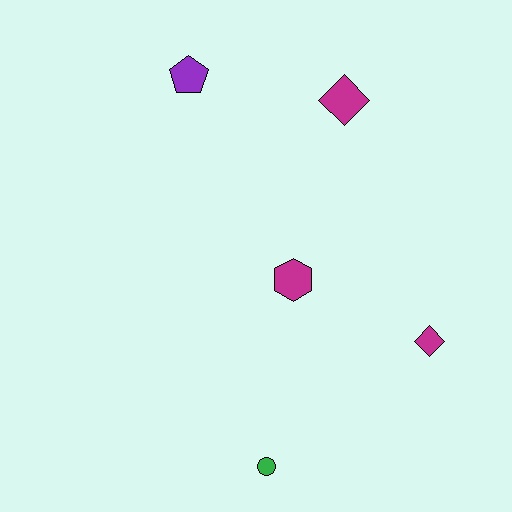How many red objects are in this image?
There are no red objects.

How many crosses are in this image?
There are no crosses.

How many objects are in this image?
There are 5 objects.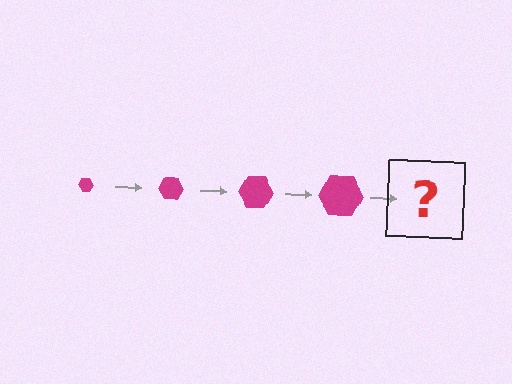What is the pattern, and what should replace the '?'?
The pattern is that the hexagon gets progressively larger each step. The '?' should be a magenta hexagon, larger than the previous one.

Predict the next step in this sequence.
The next step is a magenta hexagon, larger than the previous one.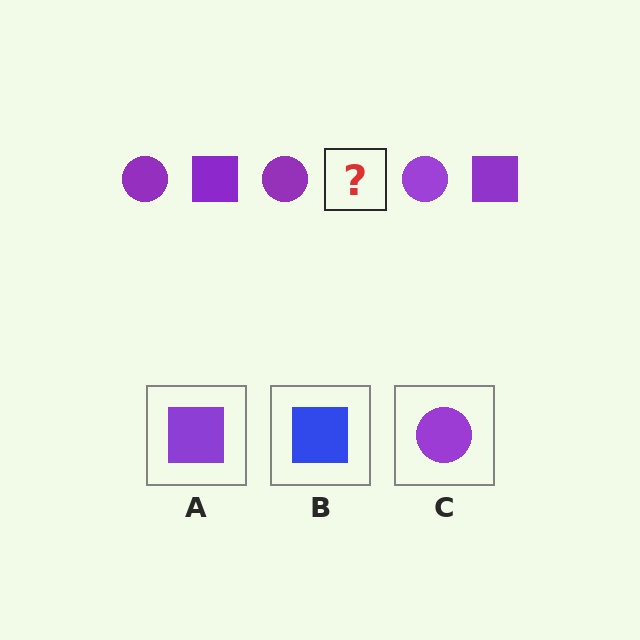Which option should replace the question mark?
Option A.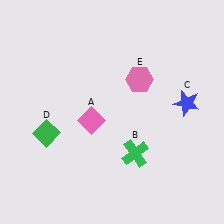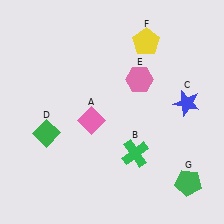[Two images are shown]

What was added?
A yellow pentagon (F), a green pentagon (G) were added in Image 2.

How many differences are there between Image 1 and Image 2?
There are 2 differences between the two images.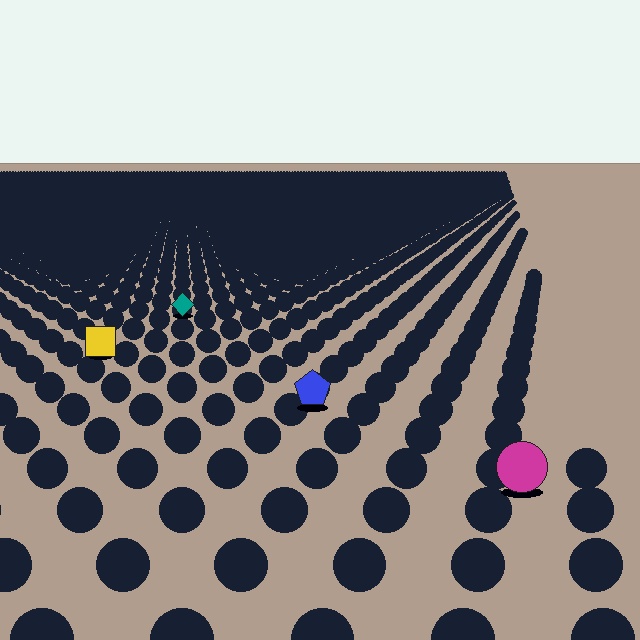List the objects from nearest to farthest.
From nearest to farthest: the magenta circle, the blue pentagon, the yellow square, the teal diamond.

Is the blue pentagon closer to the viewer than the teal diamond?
Yes. The blue pentagon is closer — you can tell from the texture gradient: the ground texture is coarser near it.